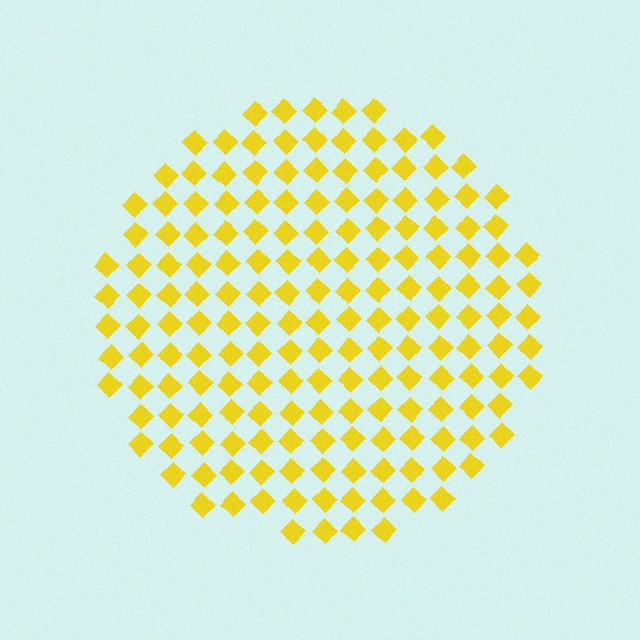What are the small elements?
The small elements are diamonds.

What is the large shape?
The large shape is a circle.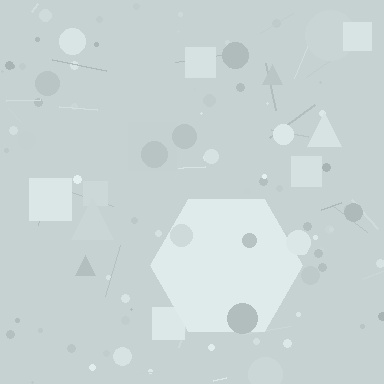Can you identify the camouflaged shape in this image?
The camouflaged shape is a hexagon.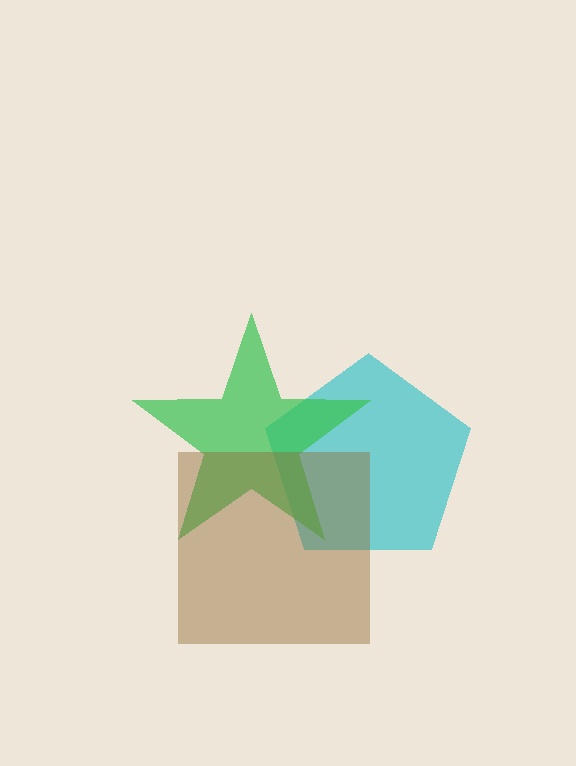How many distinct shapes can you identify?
There are 3 distinct shapes: a cyan pentagon, a green star, a brown square.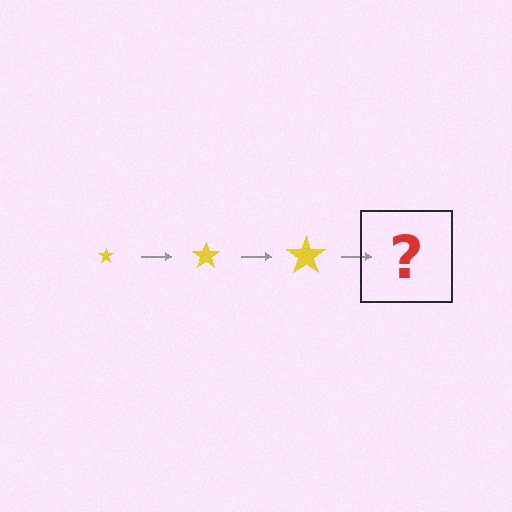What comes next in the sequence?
The next element should be a yellow star, larger than the previous one.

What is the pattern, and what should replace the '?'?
The pattern is that the star gets progressively larger each step. The '?' should be a yellow star, larger than the previous one.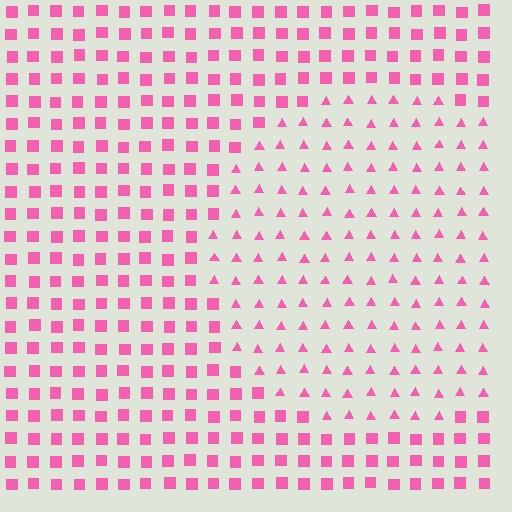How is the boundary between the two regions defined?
The boundary is defined by a change in element shape: triangles inside vs. squares outside. All elements share the same color and spacing.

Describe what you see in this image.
The image is filled with small pink elements arranged in a uniform grid. A circle-shaped region contains triangles, while the surrounding area contains squares. The boundary is defined purely by the change in element shape.